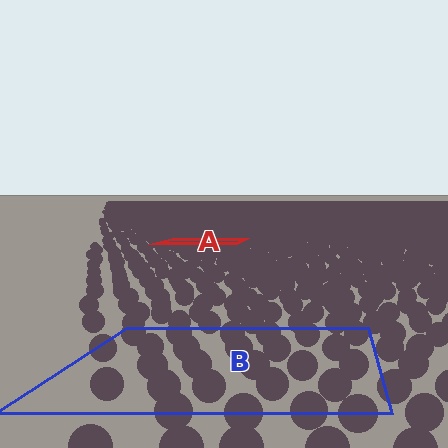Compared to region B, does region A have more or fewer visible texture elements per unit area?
Region A has more texture elements per unit area — they are packed more densely because it is farther away.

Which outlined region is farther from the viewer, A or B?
Region A is farther from the viewer — the texture elements inside it appear smaller and more densely packed.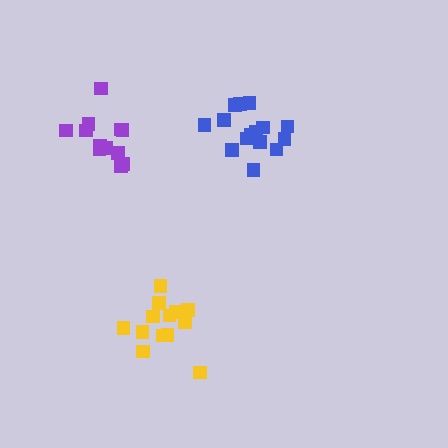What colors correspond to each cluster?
The clusters are colored: yellow, blue, purple.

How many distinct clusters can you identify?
There are 3 distinct clusters.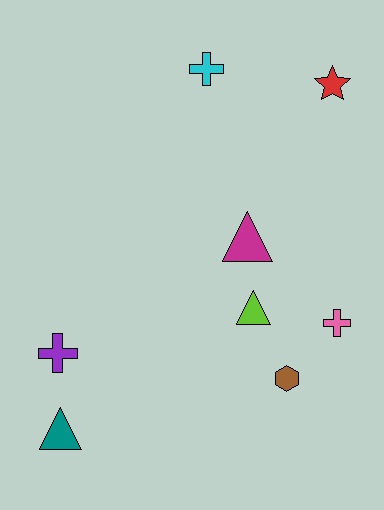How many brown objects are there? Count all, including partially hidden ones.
There is 1 brown object.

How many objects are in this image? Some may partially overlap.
There are 8 objects.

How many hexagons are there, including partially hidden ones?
There is 1 hexagon.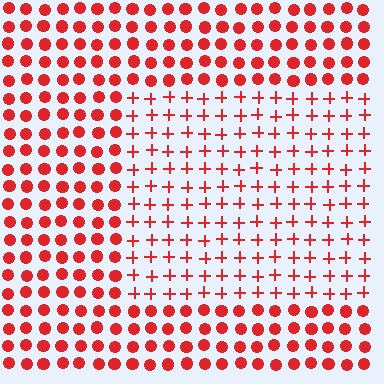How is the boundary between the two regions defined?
The boundary is defined by a change in element shape: plus signs inside vs. circles outside. All elements share the same color and spacing.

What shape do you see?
I see a rectangle.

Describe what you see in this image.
The image is filled with small red elements arranged in a uniform grid. A rectangle-shaped region contains plus signs, while the surrounding area contains circles. The boundary is defined purely by the change in element shape.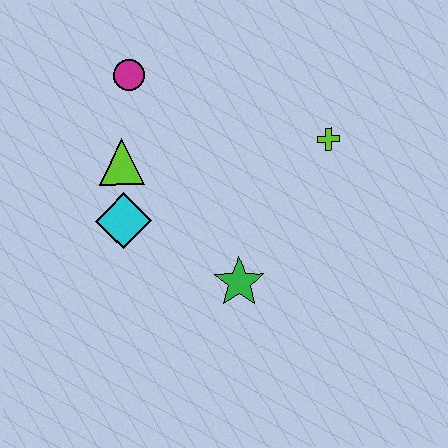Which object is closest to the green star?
The cyan diamond is closest to the green star.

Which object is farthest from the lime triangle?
The lime cross is farthest from the lime triangle.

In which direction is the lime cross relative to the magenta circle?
The lime cross is to the right of the magenta circle.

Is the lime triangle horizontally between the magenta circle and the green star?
No